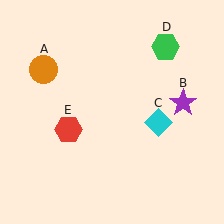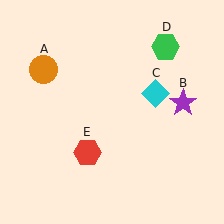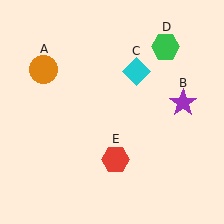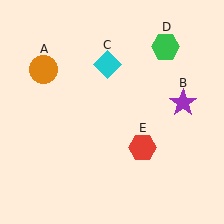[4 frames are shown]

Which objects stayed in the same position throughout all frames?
Orange circle (object A) and purple star (object B) and green hexagon (object D) remained stationary.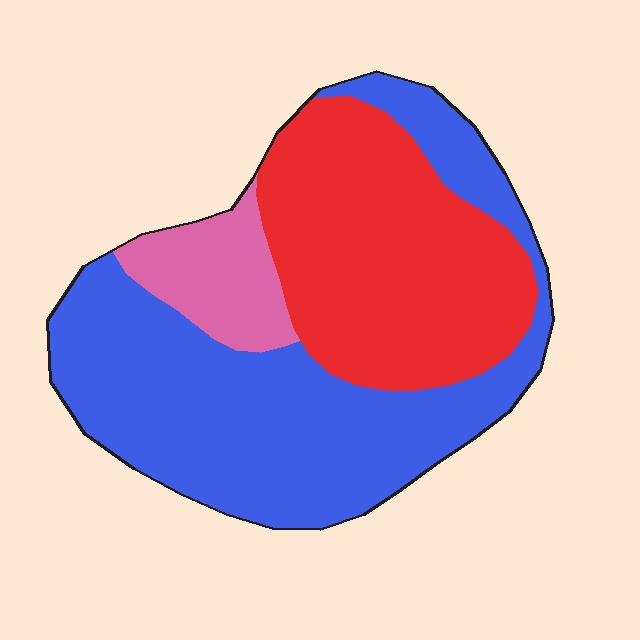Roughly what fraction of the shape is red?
Red takes up between a quarter and a half of the shape.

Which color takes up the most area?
Blue, at roughly 50%.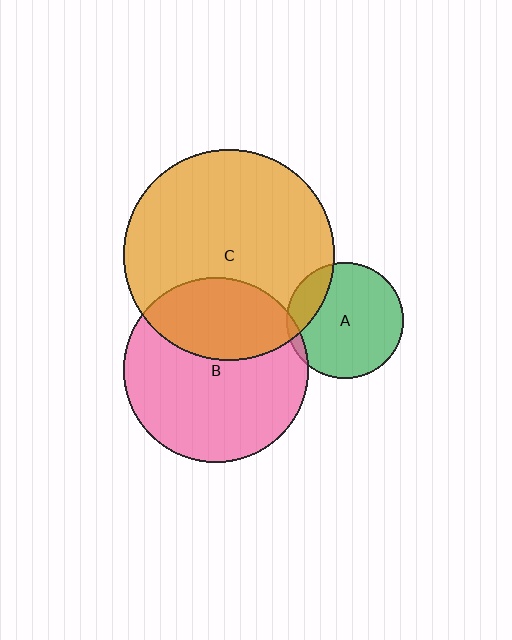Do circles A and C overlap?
Yes.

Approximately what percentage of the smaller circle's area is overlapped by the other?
Approximately 20%.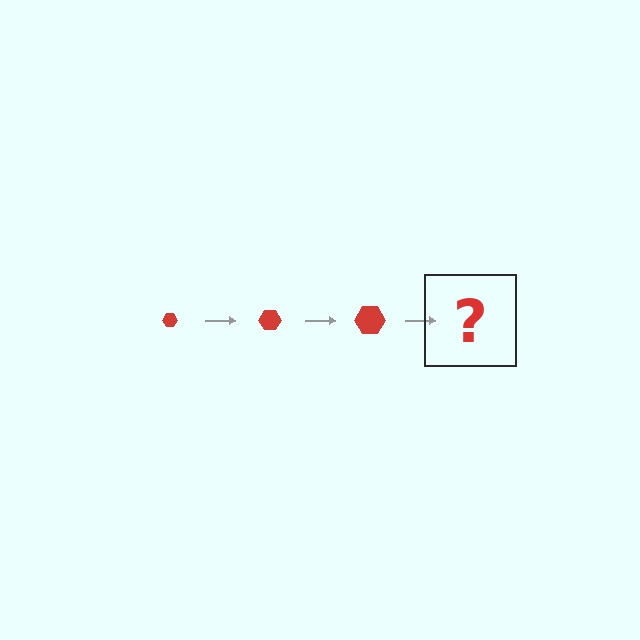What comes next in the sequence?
The next element should be a red hexagon, larger than the previous one.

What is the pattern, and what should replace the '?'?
The pattern is that the hexagon gets progressively larger each step. The '?' should be a red hexagon, larger than the previous one.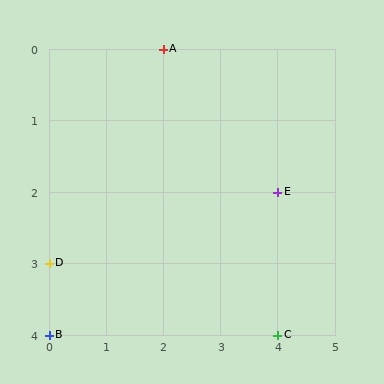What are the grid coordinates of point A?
Point A is at grid coordinates (2, 0).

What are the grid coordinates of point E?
Point E is at grid coordinates (4, 2).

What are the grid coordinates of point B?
Point B is at grid coordinates (0, 4).